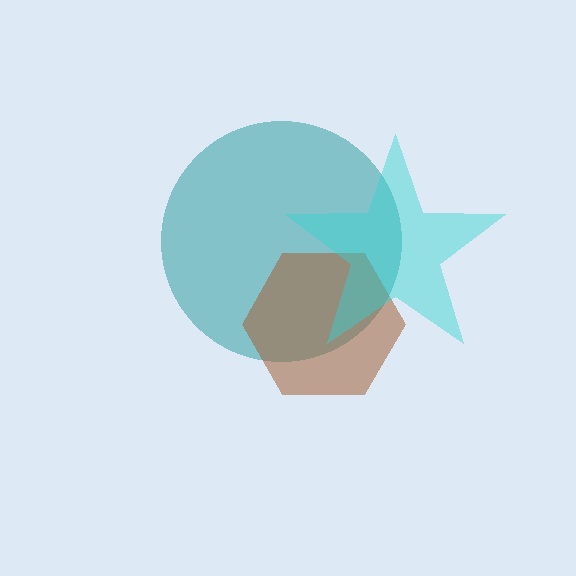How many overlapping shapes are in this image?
There are 3 overlapping shapes in the image.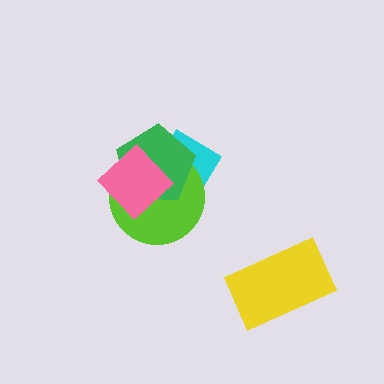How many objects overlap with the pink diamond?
3 objects overlap with the pink diamond.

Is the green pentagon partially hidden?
Yes, it is partially covered by another shape.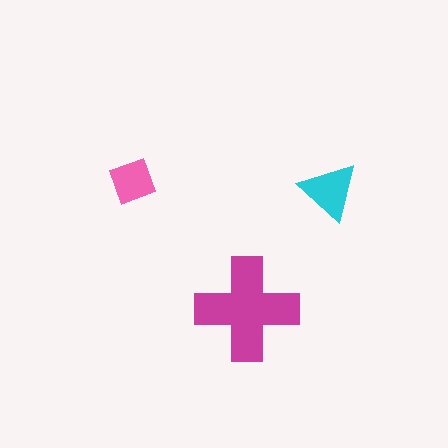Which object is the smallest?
The pink square.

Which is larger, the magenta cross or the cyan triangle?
The magenta cross.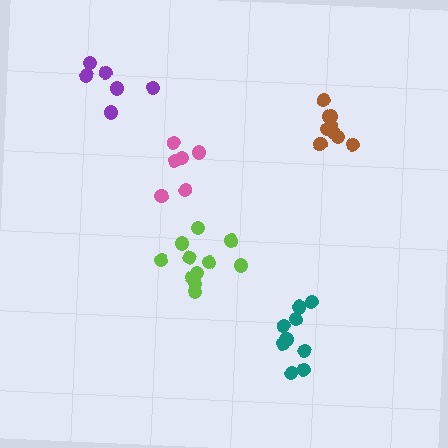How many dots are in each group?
Group 1: 6 dots, Group 2: 9 dots, Group 3: 9 dots, Group 4: 11 dots, Group 5: 6 dots (41 total).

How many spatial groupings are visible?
There are 5 spatial groupings.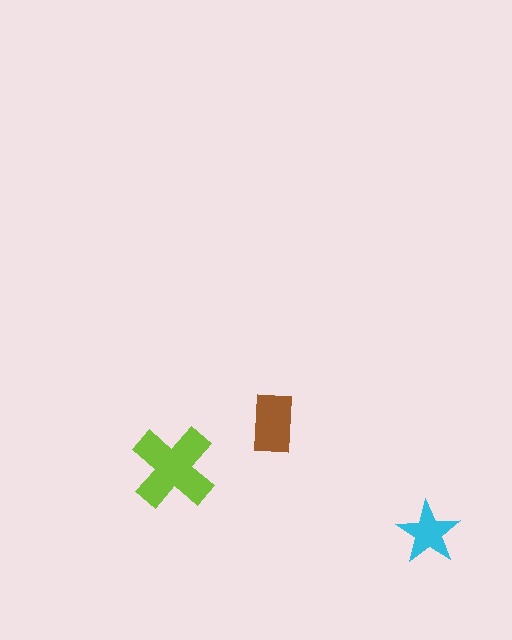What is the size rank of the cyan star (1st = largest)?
3rd.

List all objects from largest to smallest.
The lime cross, the brown rectangle, the cyan star.